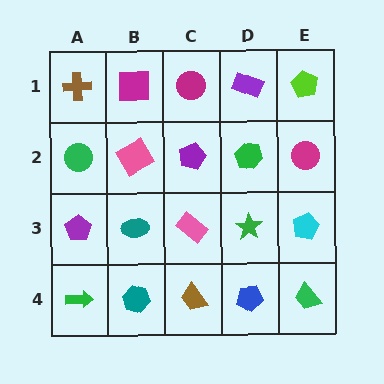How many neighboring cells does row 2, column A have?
3.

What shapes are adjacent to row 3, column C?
A purple pentagon (row 2, column C), a brown trapezoid (row 4, column C), a teal ellipse (row 3, column B), a green star (row 3, column D).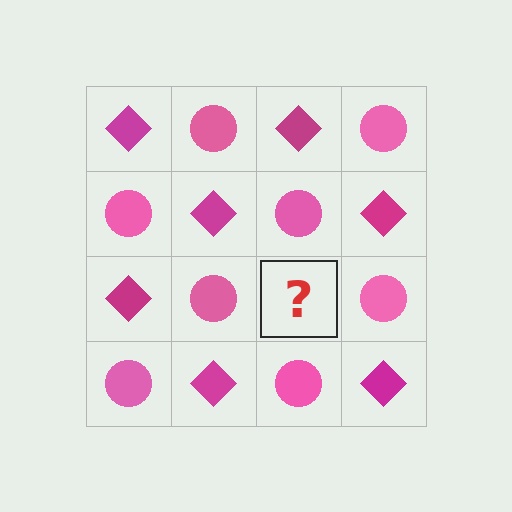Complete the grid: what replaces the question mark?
The question mark should be replaced with a magenta diamond.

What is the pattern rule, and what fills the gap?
The rule is that it alternates magenta diamond and pink circle in a checkerboard pattern. The gap should be filled with a magenta diamond.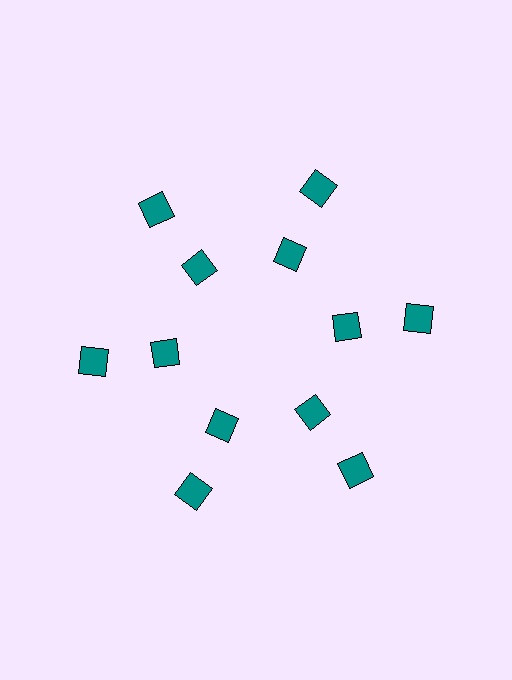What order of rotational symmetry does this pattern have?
This pattern has 6-fold rotational symmetry.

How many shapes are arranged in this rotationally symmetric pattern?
There are 12 shapes, arranged in 6 groups of 2.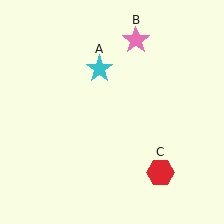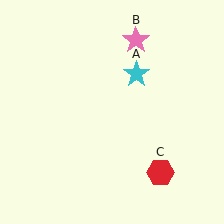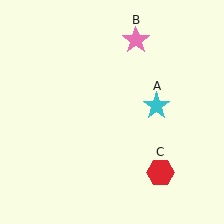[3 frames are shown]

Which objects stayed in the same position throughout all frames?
Pink star (object B) and red hexagon (object C) remained stationary.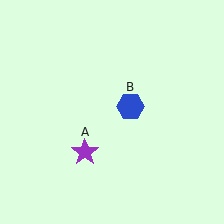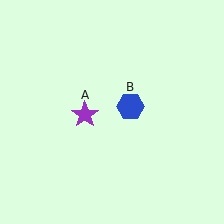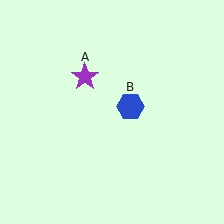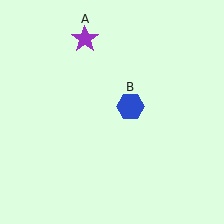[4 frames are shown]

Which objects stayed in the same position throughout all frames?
Blue hexagon (object B) remained stationary.